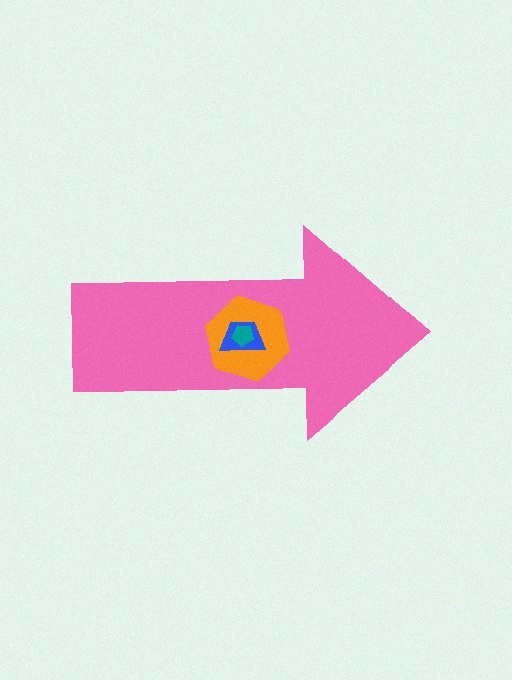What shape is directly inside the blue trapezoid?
The teal pentagon.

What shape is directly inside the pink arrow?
The orange hexagon.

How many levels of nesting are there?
4.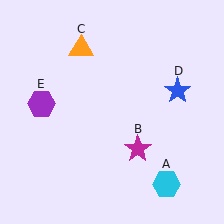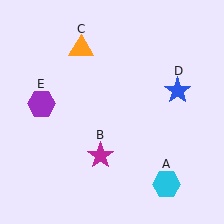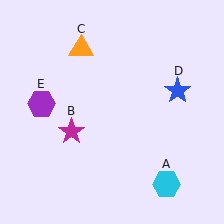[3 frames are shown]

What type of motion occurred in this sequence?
The magenta star (object B) rotated clockwise around the center of the scene.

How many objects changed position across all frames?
1 object changed position: magenta star (object B).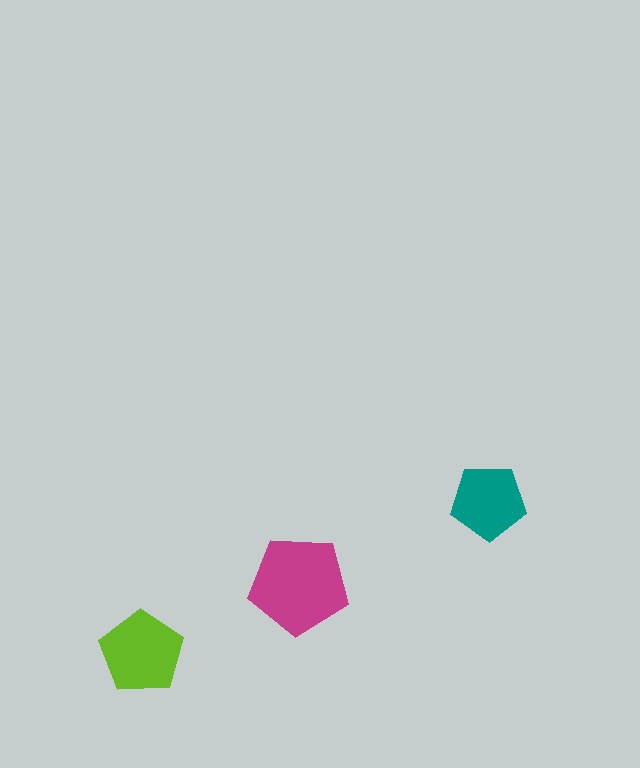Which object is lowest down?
The lime pentagon is bottommost.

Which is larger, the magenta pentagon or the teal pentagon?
The magenta one.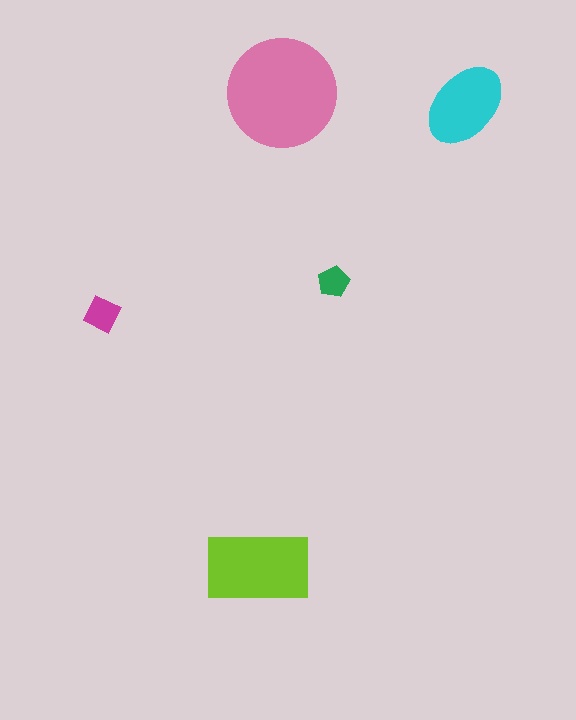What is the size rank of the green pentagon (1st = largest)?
5th.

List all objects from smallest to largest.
The green pentagon, the magenta square, the cyan ellipse, the lime rectangle, the pink circle.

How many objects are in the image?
There are 5 objects in the image.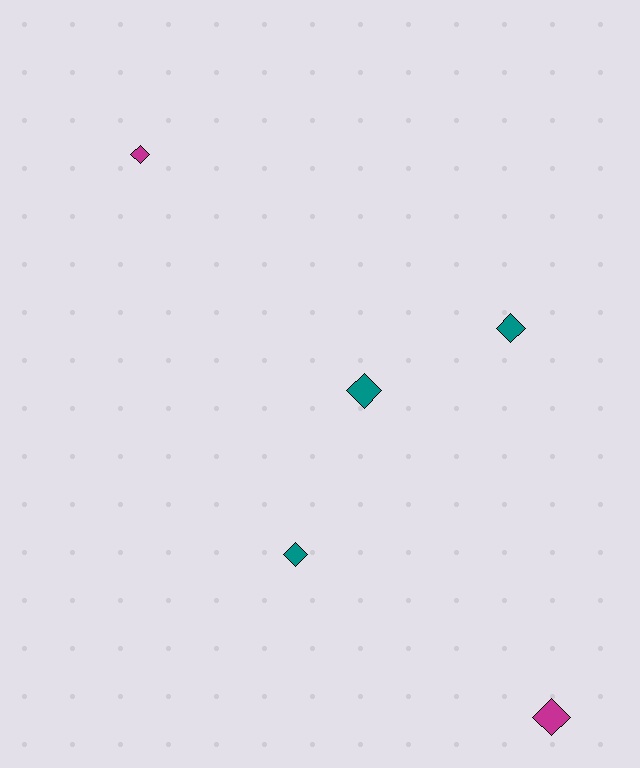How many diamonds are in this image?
There are 5 diamonds.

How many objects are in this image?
There are 5 objects.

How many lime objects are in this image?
There are no lime objects.